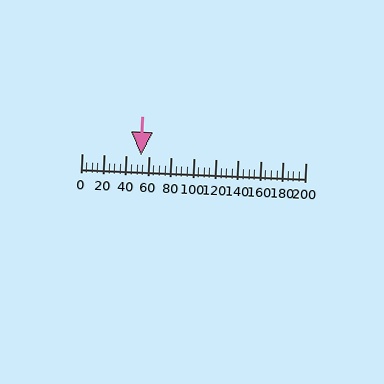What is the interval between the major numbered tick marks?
The major tick marks are spaced 20 units apart.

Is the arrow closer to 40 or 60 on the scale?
The arrow is closer to 60.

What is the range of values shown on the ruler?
The ruler shows values from 0 to 200.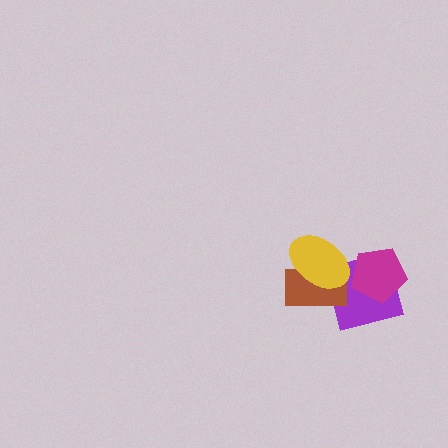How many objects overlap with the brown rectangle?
2 objects overlap with the brown rectangle.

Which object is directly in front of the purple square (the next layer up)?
The magenta pentagon is directly in front of the purple square.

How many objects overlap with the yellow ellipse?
2 objects overlap with the yellow ellipse.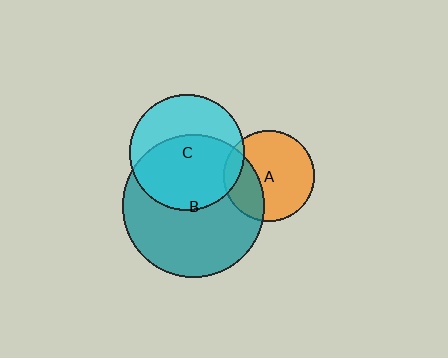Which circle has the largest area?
Circle B (teal).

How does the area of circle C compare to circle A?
Approximately 1.6 times.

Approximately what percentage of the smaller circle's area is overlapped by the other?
Approximately 30%.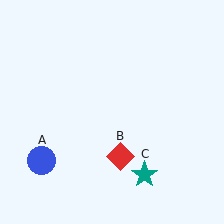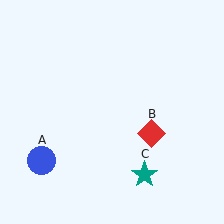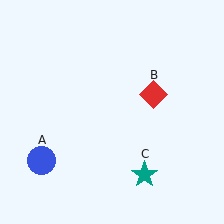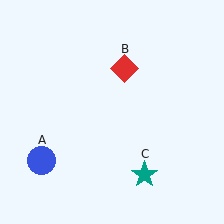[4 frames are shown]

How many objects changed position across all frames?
1 object changed position: red diamond (object B).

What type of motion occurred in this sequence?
The red diamond (object B) rotated counterclockwise around the center of the scene.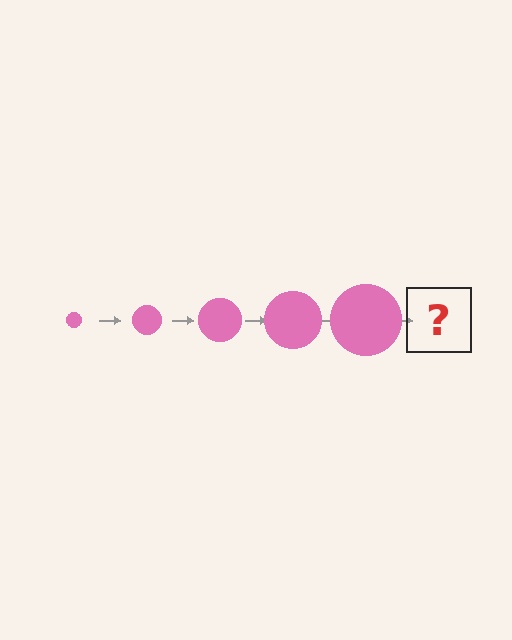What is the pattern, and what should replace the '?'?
The pattern is that the circle gets progressively larger each step. The '?' should be a pink circle, larger than the previous one.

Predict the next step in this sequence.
The next step is a pink circle, larger than the previous one.